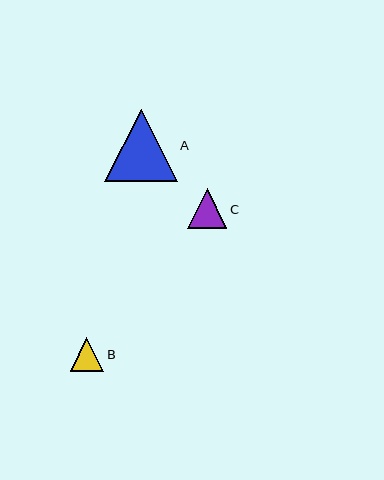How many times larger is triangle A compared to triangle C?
Triangle A is approximately 1.8 times the size of triangle C.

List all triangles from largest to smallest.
From largest to smallest: A, C, B.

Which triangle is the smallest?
Triangle B is the smallest with a size of approximately 33 pixels.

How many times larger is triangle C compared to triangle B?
Triangle C is approximately 1.2 times the size of triangle B.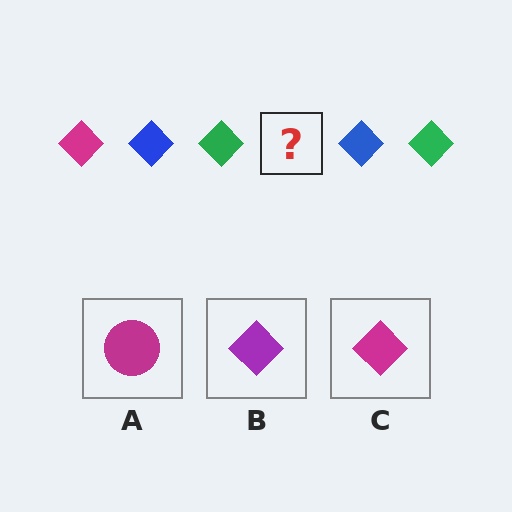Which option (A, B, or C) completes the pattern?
C.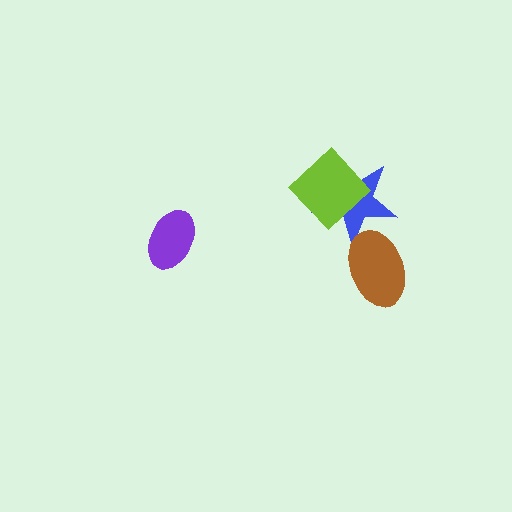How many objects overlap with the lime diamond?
1 object overlaps with the lime diamond.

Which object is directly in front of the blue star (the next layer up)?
The brown ellipse is directly in front of the blue star.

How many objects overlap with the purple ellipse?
0 objects overlap with the purple ellipse.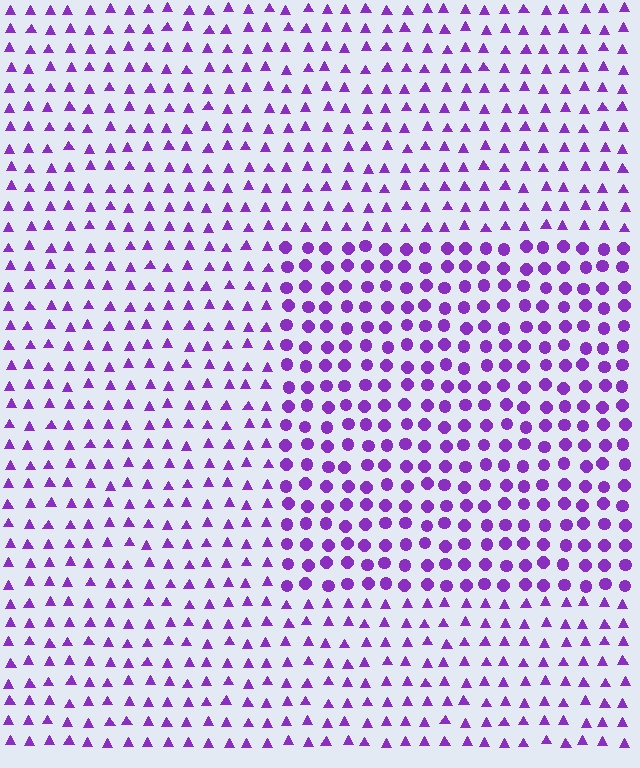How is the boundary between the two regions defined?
The boundary is defined by a change in element shape: circles inside vs. triangles outside. All elements share the same color and spacing.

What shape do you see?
I see a rectangle.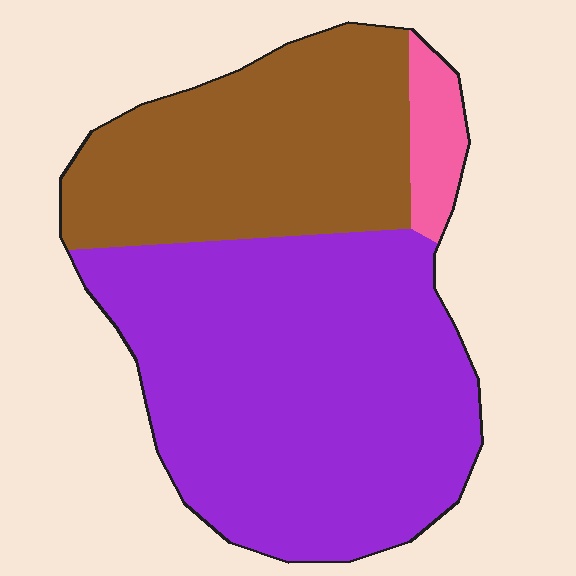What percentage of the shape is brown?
Brown takes up between a third and a half of the shape.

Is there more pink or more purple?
Purple.